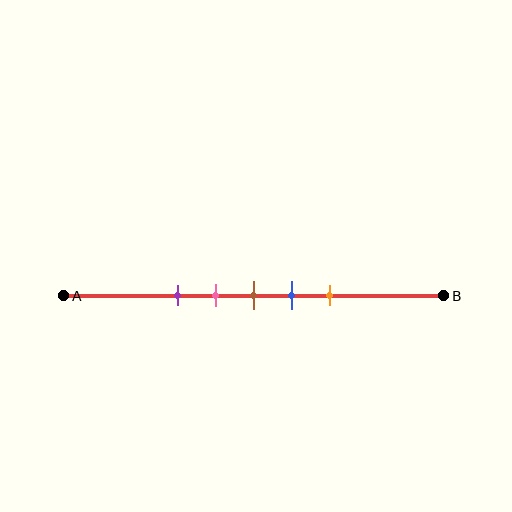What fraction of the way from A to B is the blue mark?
The blue mark is approximately 60% (0.6) of the way from A to B.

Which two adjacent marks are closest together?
The pink and brown marks are the closest adjacent pair.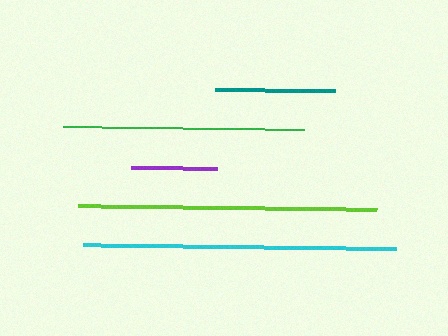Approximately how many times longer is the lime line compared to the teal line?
The lime line is approximately 2.5 times the length of the teal line.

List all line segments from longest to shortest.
From longest to shortest: cyan, lime, green, teal, purple.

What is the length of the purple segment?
The purple segment is approximately 86 pixels long.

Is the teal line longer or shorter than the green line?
The green line is longer than the teal line.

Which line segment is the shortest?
The purple line is the shortest at approximately 86 pixels.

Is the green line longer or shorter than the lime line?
The lime line is longer than the green line.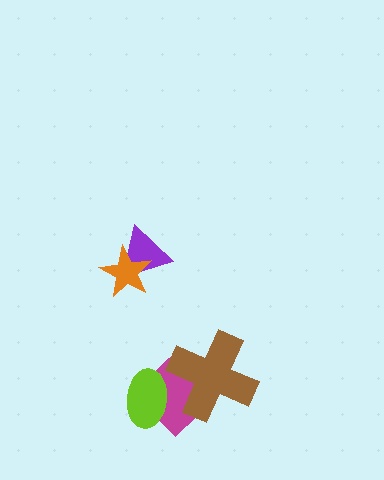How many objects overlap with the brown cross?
1 object overlaps with the brown cross.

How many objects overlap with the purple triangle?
1 object overlaps with the purple triangle.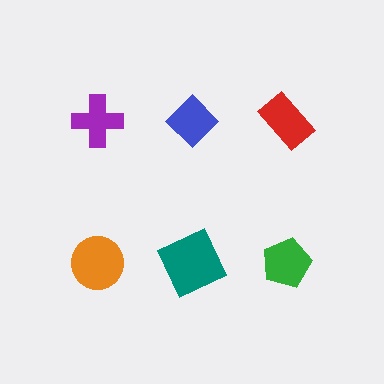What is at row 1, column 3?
A red rectangle.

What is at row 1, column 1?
A purple cross.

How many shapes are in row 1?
3 shapes.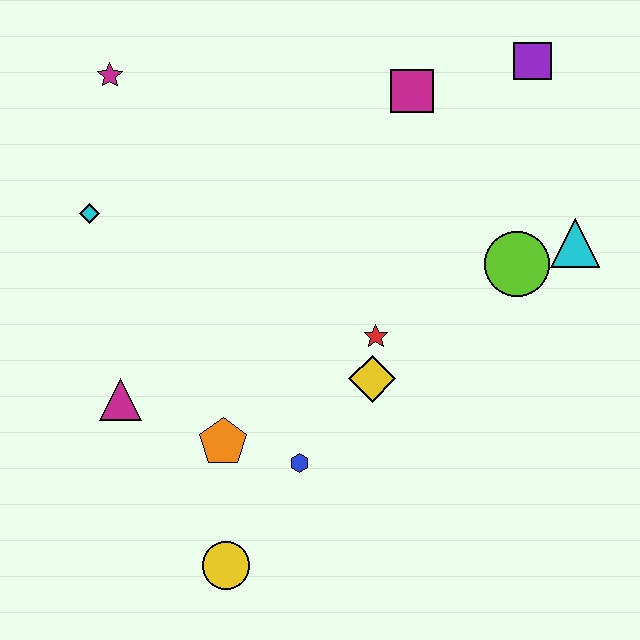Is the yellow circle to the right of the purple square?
No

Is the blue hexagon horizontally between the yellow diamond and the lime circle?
No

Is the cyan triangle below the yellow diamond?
No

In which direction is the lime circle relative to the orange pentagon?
The lime circle is to the right of the orange pentagon.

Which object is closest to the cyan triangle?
The lime circle is closest to the cyan triangle.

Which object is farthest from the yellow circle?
The purple square is farthest from the yellow circle.